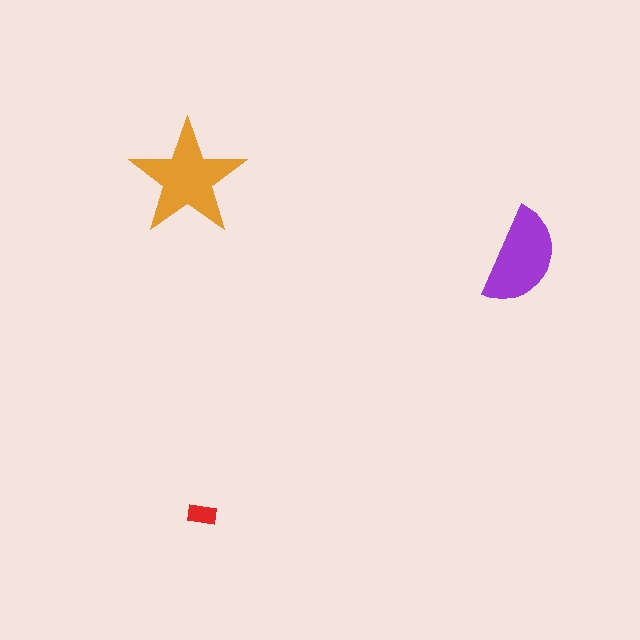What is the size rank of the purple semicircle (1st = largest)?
2nd.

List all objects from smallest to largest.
The red rectangle, the purple semicircle, the orange star.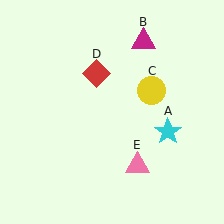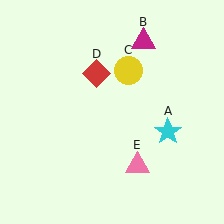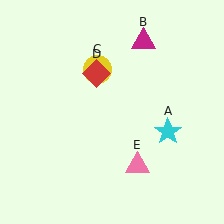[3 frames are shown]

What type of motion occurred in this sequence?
The yellow circle (object C) rotated counterclockwise around the center of the scene.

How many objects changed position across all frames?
1 object changed position: yellow circle (object C).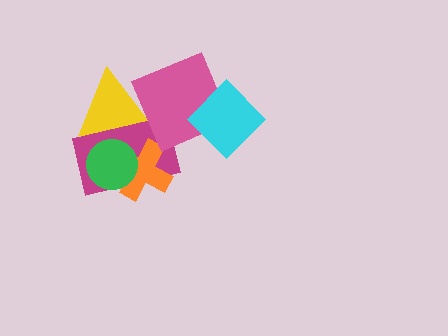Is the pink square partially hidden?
Yes, it is partially covered by another shape.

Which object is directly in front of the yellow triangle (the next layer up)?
The magenta rectangle is directly in front of the yellow triangle.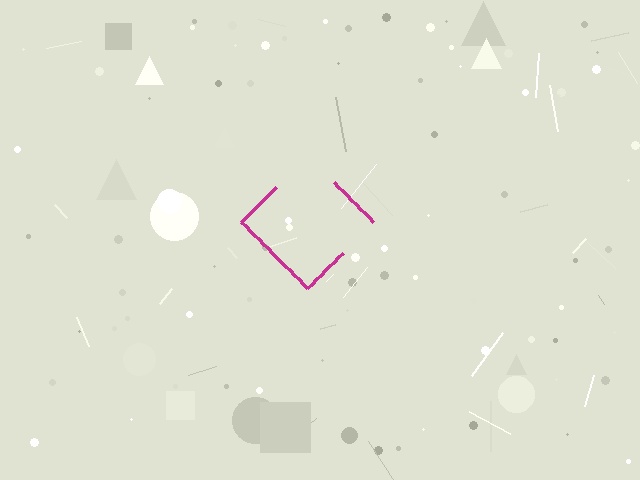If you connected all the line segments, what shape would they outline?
They would outline a diamond.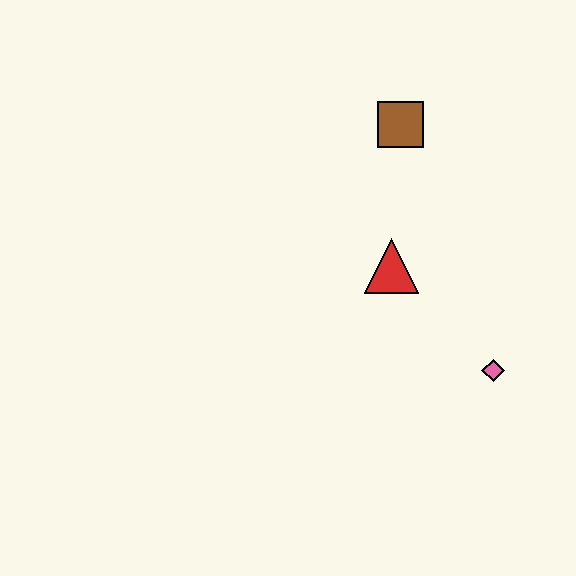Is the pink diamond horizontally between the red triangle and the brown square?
No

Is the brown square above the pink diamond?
Yes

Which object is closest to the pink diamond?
The red triangle is closest to the pink diamond.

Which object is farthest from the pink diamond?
The brown square is farthest from the pink diamond.